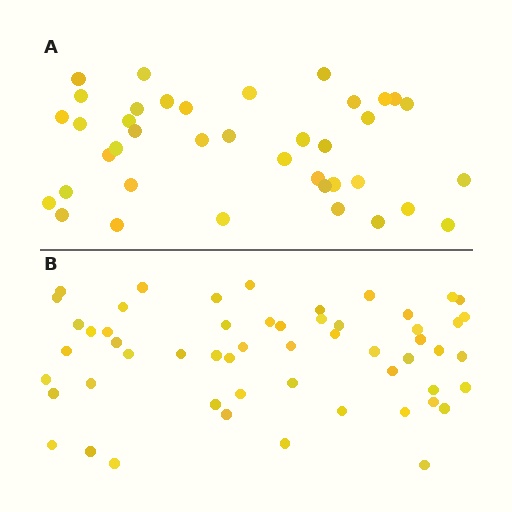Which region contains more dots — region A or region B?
Region B (the bottom region) has more dots.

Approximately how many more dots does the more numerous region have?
Region B has approximately 15 more dots than region A.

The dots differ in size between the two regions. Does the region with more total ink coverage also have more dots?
No. Region A has more total ink coverage because its dots are larger, but region B actually contains more individual dots. Total area can be misleading — the number of items is what matters here.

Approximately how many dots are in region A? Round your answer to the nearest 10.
About 40 dots. (The exact count is 39, which rounds to 40.)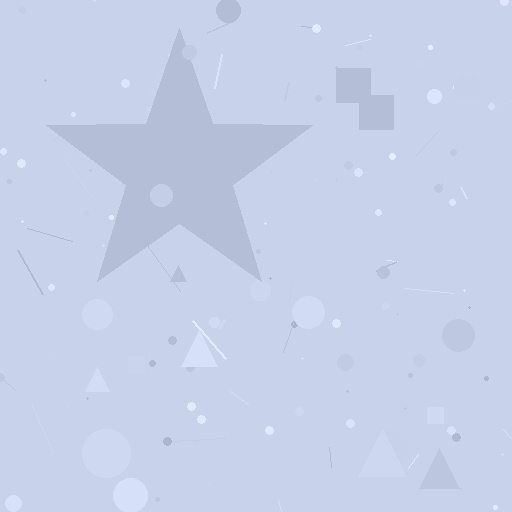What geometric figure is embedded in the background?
A star is embedded in the background.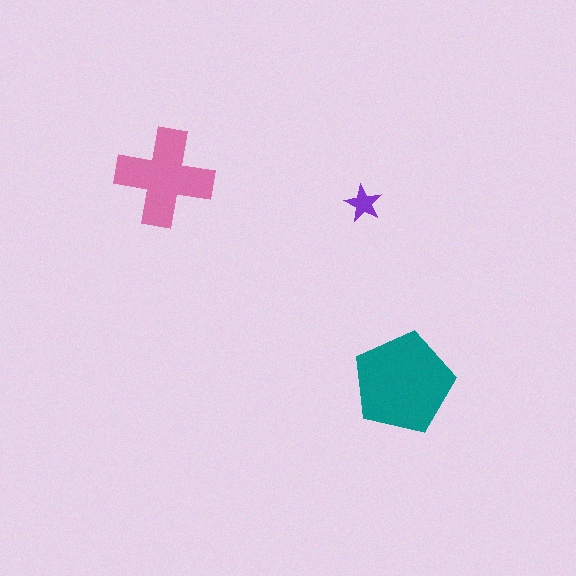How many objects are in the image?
There are 3 objects in the image.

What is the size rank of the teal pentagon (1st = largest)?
1st.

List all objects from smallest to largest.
The purple star, the pink cross, the teal pentagon.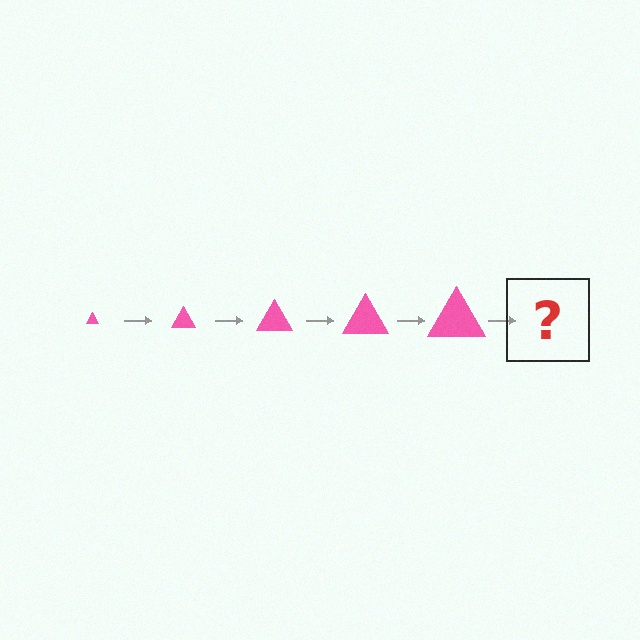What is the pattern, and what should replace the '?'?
The pattern is that the triangle gets progressively larger each step. The '?' should be a pink triangle, larger than the previous one.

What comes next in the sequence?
The next element should be a pink triangle, larger than the previous one.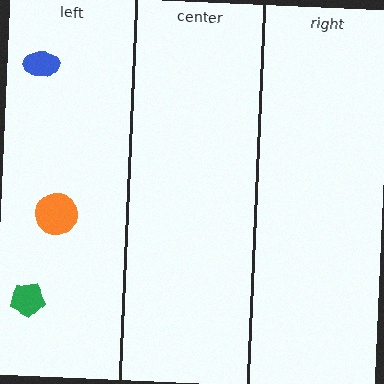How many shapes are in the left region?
3.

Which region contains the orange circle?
The left region.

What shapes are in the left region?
The blue ellipse, the orange circle, the green pentagon.